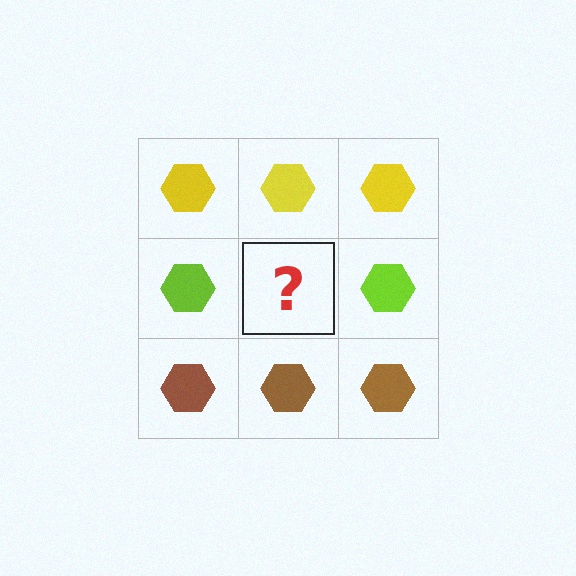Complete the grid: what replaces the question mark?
The question mark should be replaced with a lime hexagon.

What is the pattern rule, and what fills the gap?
The rule is that each row has a consistent color. The gap should be filled with a lime hexagon.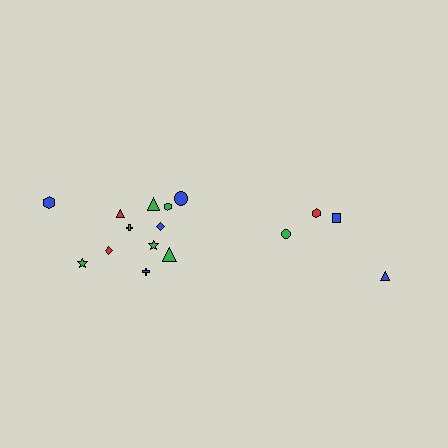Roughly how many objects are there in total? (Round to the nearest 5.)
Roughly 15 objects in total.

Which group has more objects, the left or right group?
The left group.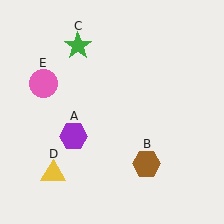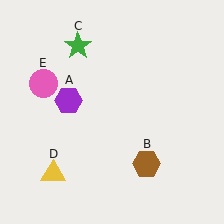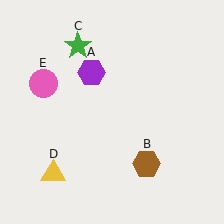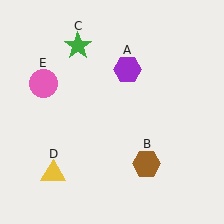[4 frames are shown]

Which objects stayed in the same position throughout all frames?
Brown hexagon (object B) and green star (object C) and yellow triangle (object D) and pink circle (object E) remained stationary.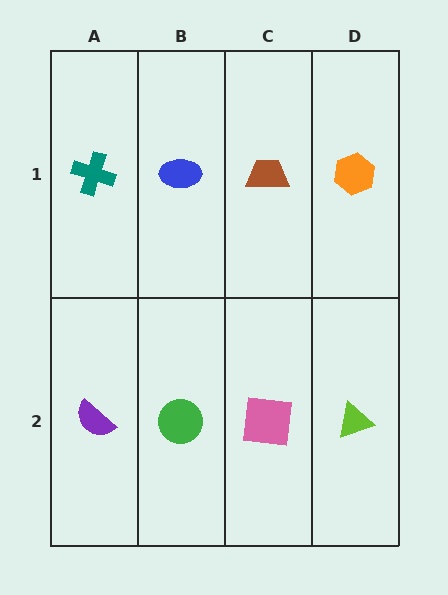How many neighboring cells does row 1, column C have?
3.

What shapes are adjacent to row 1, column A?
A purple semicircle (row 2, column A), a blue ellipse (row 1, column B).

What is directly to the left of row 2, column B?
A purple semicircle.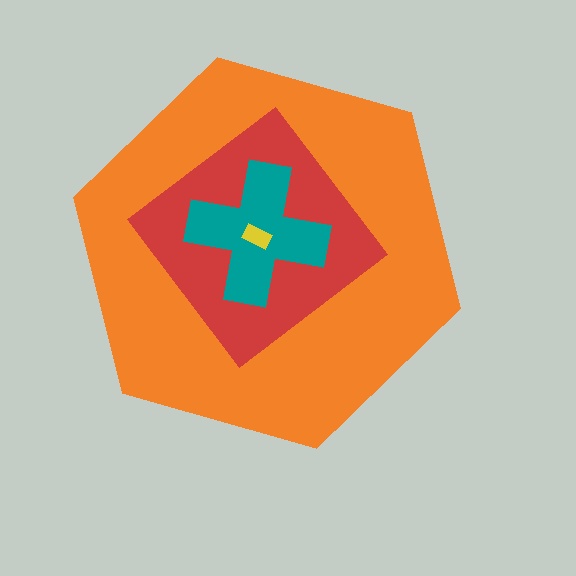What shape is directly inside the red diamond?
The teal cross.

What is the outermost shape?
The orange hexagon.